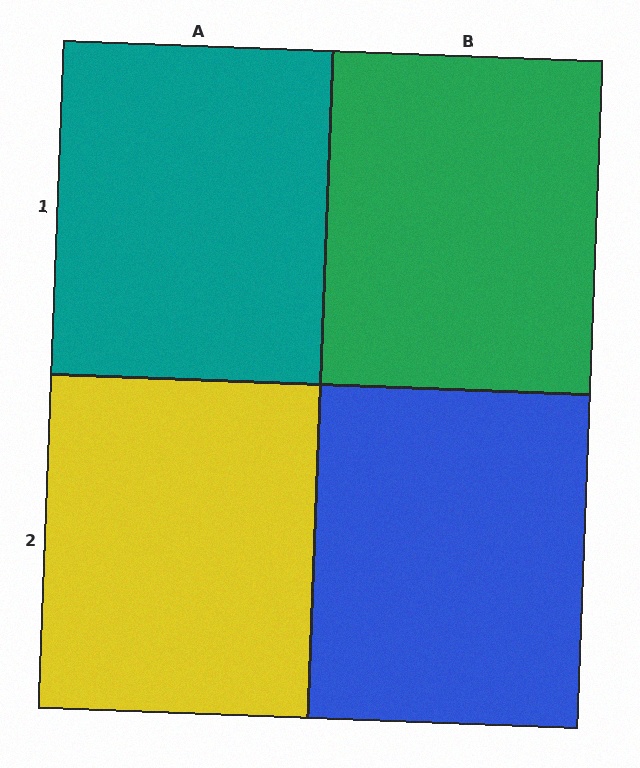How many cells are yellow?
1 cell is yellow.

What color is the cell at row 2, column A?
Yellow.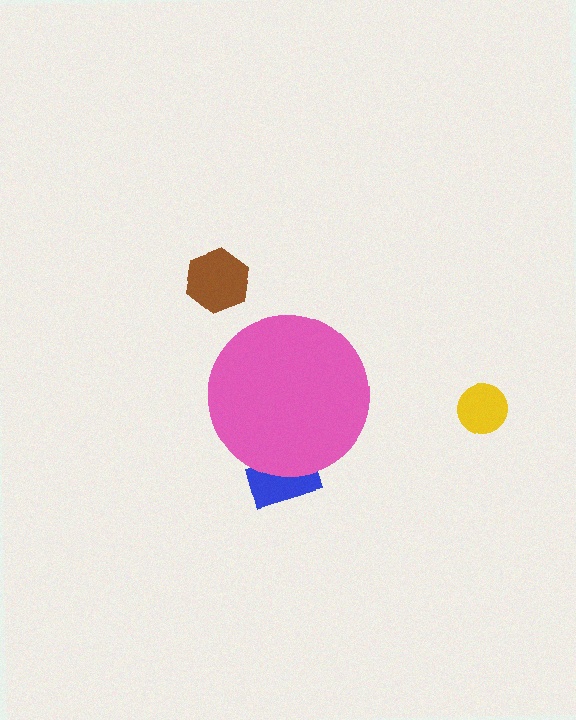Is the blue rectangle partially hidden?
Yes, the blue rectangle is partially hidden behind the pink circle.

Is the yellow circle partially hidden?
No, the yellow circle is fully visible.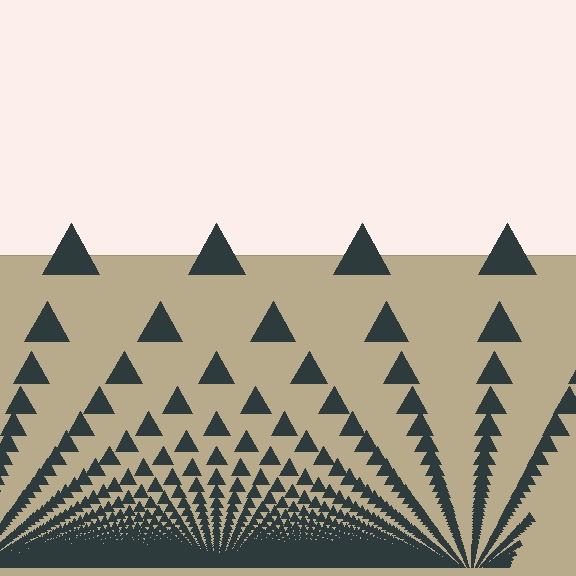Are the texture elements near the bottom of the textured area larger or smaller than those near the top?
Smaller. The gradient is inverted — elements near the bottom are smaller and denser.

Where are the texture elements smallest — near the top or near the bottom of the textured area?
Near the bottom.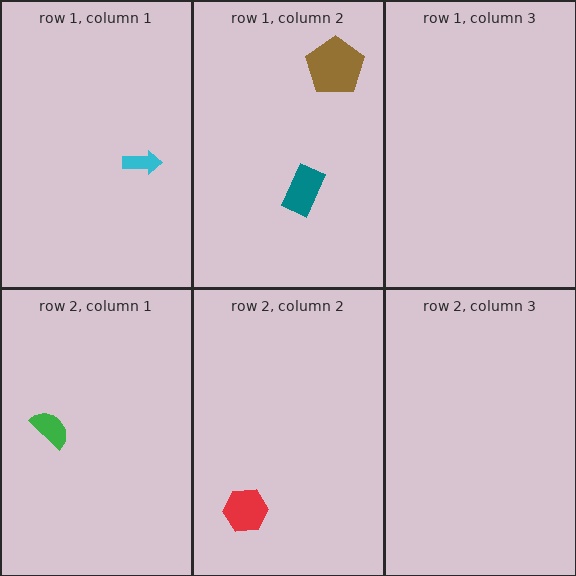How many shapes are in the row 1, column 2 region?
2.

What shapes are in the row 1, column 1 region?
The cyan arrow.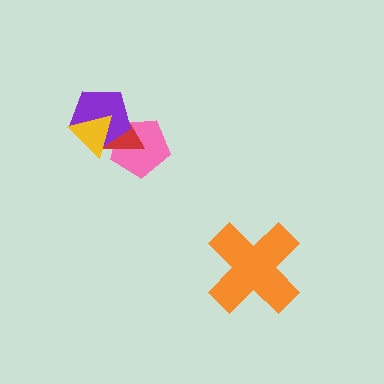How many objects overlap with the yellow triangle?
3 objects overlap with the yellow triangle.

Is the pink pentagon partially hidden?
Yes, it is partially covered by another shape.